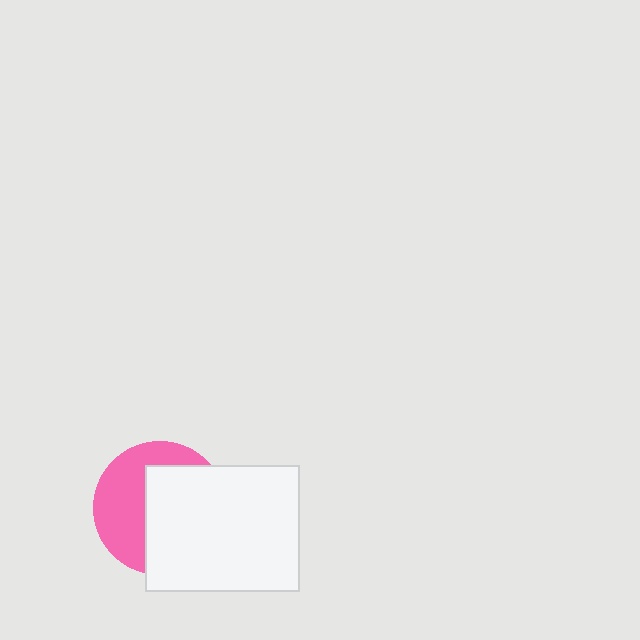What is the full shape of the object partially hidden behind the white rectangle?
The partially hidden object is a pink circle.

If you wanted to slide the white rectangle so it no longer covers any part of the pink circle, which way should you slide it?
Slide it right — that is the most direct way to separate the two shapes.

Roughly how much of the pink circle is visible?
A small part of it is visible (roughly 45%).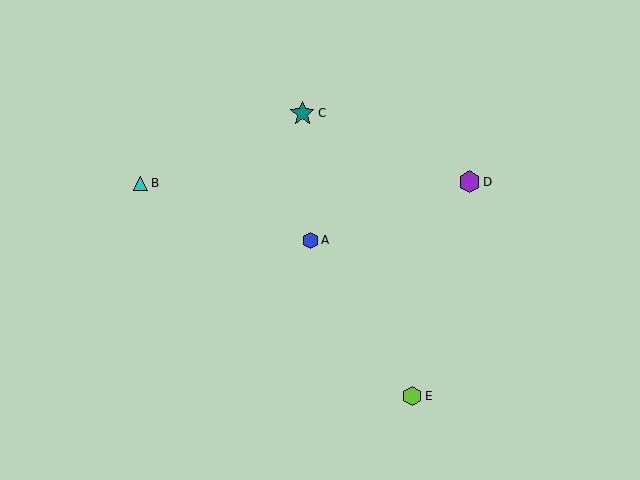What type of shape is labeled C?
Shape C is a teal star.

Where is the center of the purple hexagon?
The center of the purple hexagon is at (469, 182).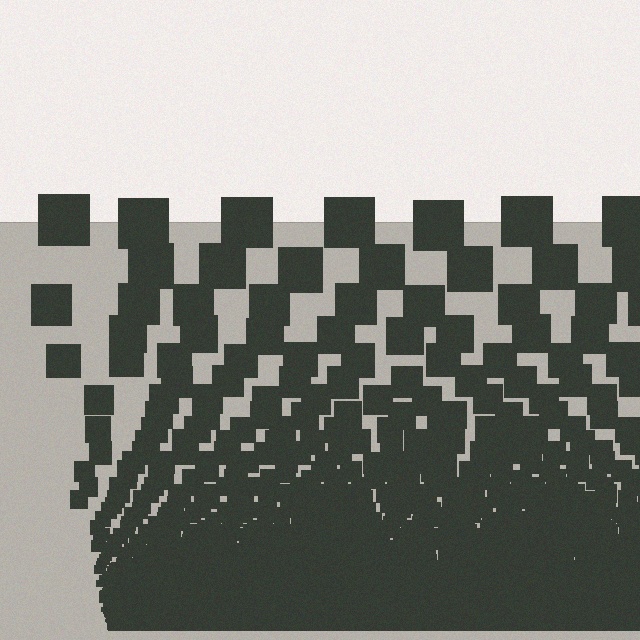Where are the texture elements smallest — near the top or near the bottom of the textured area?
Near the bottom.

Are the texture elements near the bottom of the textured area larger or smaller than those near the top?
Smaller. The gradient is inverted — elements near the bottom are smaller and denser.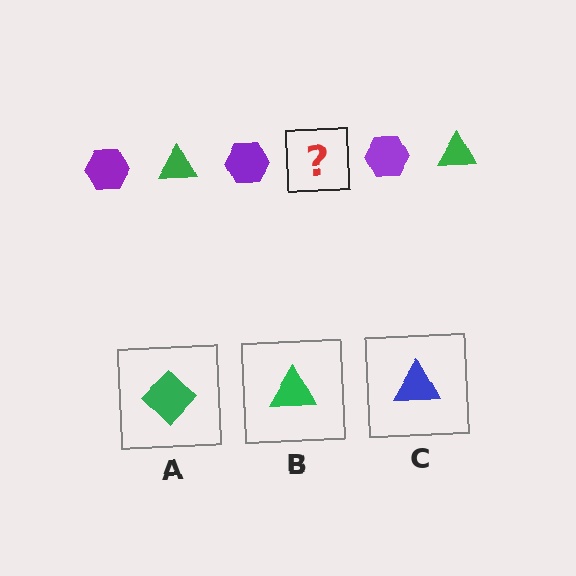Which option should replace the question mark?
Option B.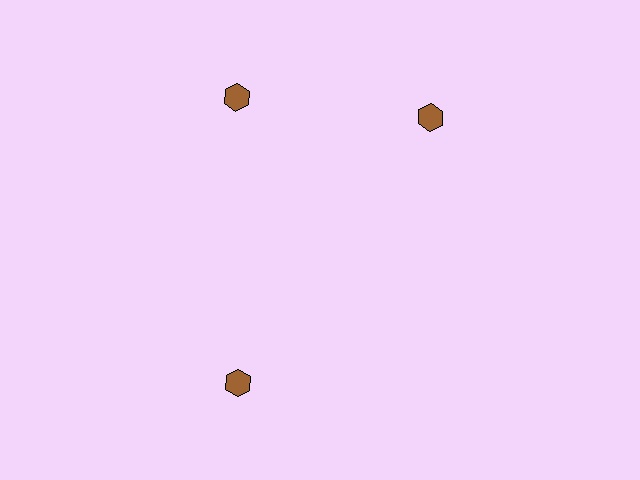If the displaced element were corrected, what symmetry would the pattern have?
It would have 3-fold rotational symmetry — the pattern would map onto itself every 120 degrees.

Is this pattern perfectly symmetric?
No. The 3 brown hexagons are arranged in a ring, but one element near the 3 o'clock position is rotated out of alignment along the ring, breaking the 3-fold rotational symmetry.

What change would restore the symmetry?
The symmetry would be restored by rotating it back into even spacing with its neighbors so that all 3 hexagons sit at equal angles and equal distance from the center.